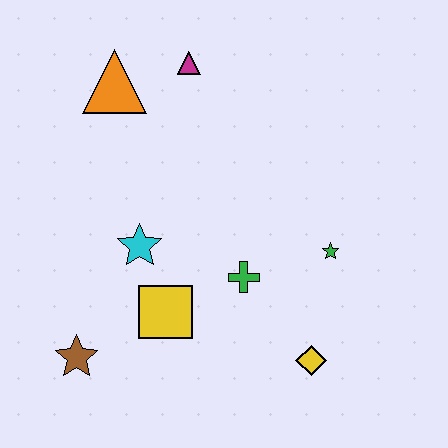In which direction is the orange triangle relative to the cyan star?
The orange triangle is above the cyan star.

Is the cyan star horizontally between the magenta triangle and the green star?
No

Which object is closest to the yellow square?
The cyan star is closest to the yellow square.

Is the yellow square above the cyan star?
No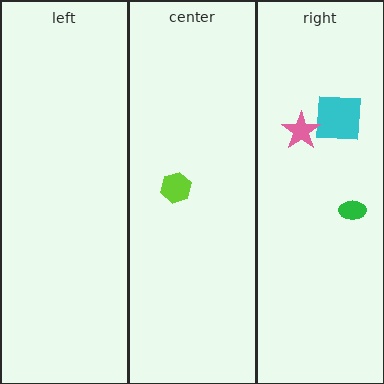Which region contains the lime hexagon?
The center region.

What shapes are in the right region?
The cyan square, the pink star, the green ellipse.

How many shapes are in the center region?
1.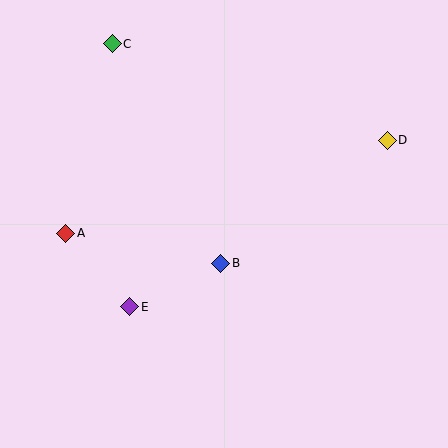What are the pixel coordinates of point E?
Point E is at (130, 307).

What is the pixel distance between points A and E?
The distance between A and E is 97 pixels.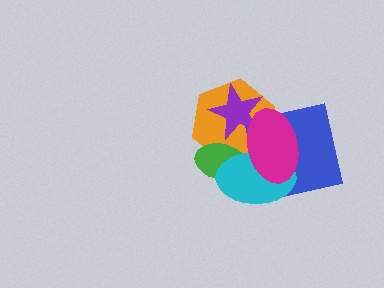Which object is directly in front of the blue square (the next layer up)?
The cyan ellipse is directly in front of the blue square.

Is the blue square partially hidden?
Yes, it is partially covered by another shape.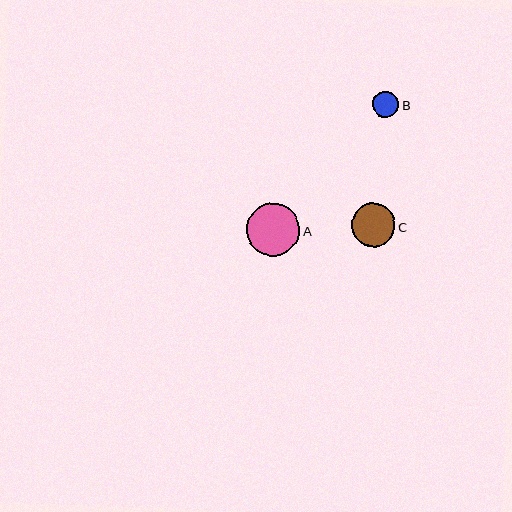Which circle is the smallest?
Circle B is the smallest with a size of approximately 27 pixels.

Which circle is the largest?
Circle A is the largest with a size of approximately 54 pixels.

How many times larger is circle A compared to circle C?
Circle A is approximately 1.2 times the size of circle C.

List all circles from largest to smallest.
From largest to smallest: A, C, B.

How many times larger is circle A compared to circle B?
Circle A is approximately 2.0 times the size of circle B.